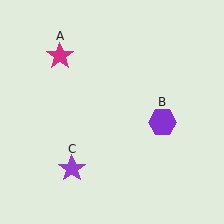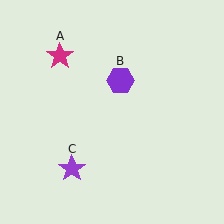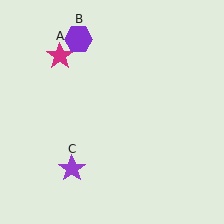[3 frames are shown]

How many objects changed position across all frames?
1 object changed position: purple hexagon (object B).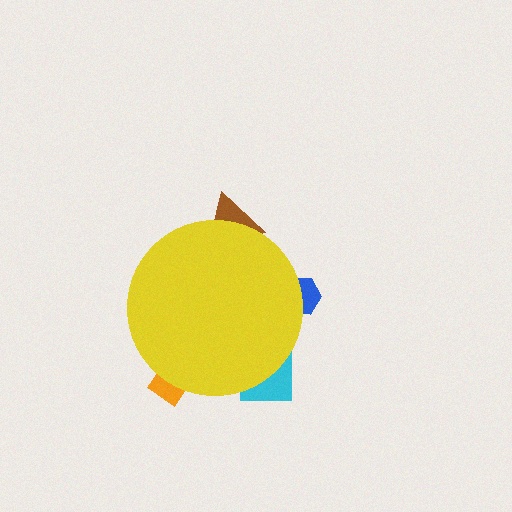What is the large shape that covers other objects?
A yellow circle.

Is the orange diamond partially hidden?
Yes, the orange diamond is partially hidden behind the yellow circle.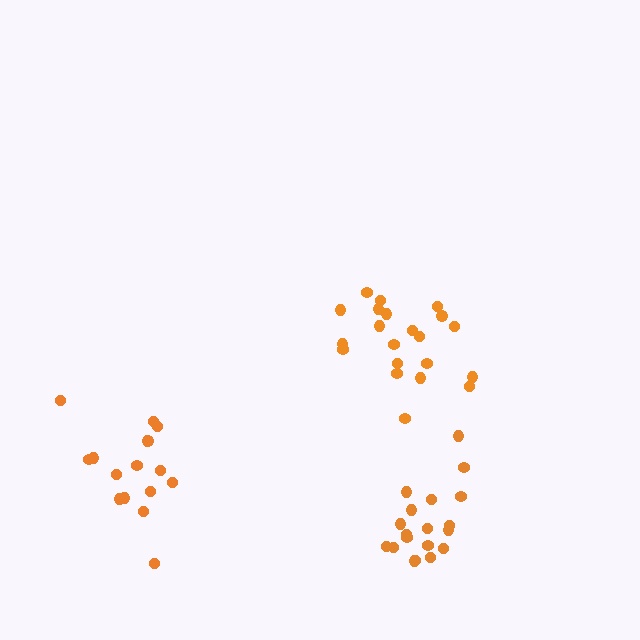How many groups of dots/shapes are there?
There are 3 groups.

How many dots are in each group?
Group 1: 19 dots, Group 2: 21 dots, Group 3: 16 dots (56 total).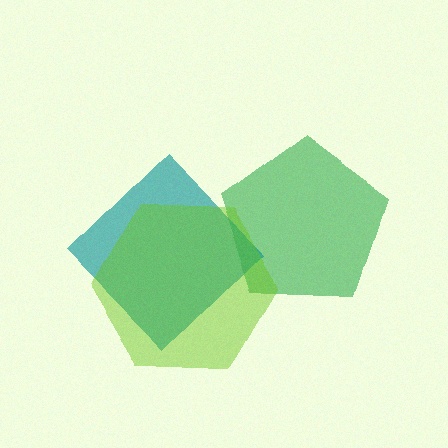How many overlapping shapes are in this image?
There are 3 overlapping shapes in the image.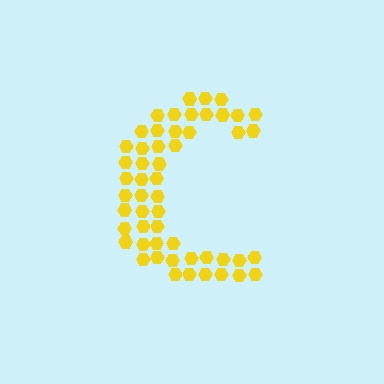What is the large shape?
The large shape is the letter C.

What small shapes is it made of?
It is made of small hexagons.